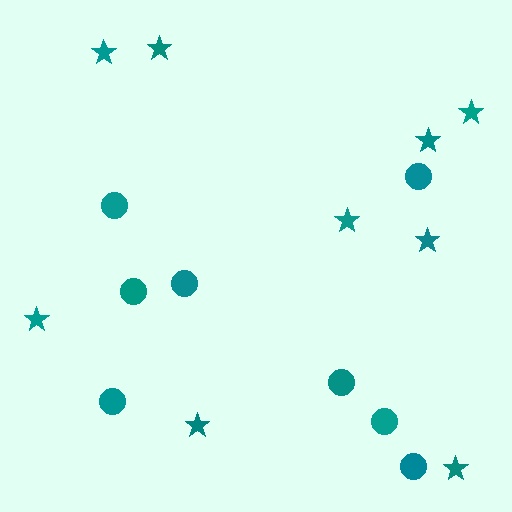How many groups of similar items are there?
There are 2 groups: one group of circles (8) and one group of stars (9).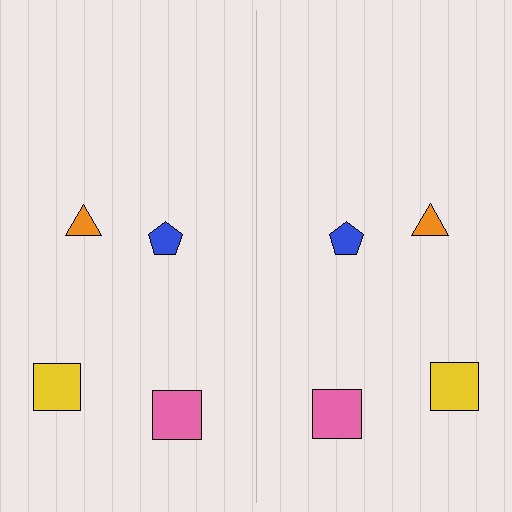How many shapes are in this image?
There are 8 shapes in this image.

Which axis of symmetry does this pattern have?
The pattern has a vertical axis of symmetry running through the center of the image.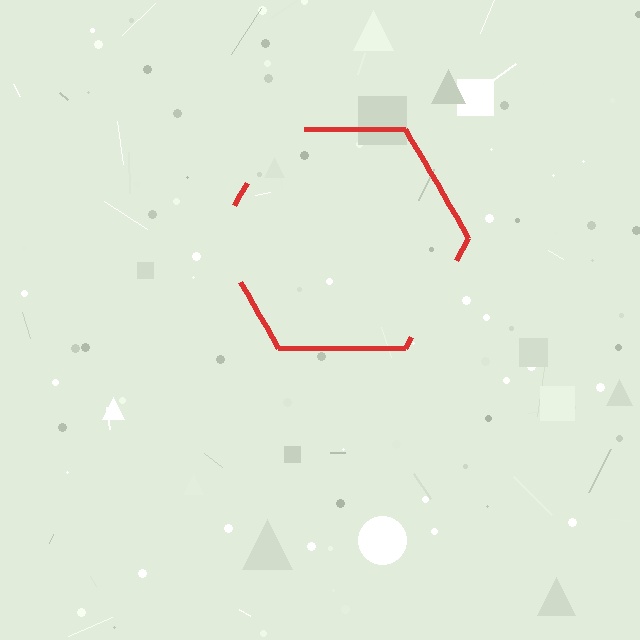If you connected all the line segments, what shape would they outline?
They would outline a hexagon.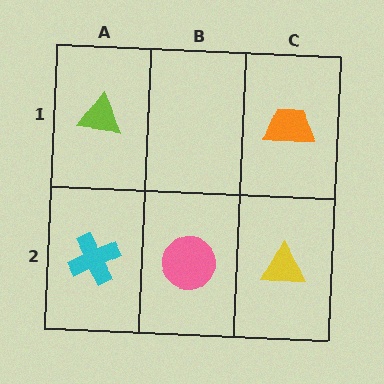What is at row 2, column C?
A yellow triangle.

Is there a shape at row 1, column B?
No, that cell is empty.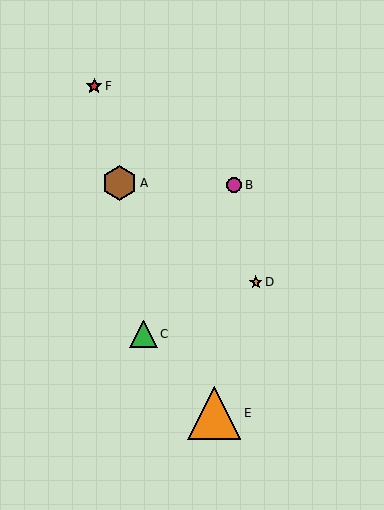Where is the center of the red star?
The center of the red star is at (94, 86).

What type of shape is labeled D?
Shape D is an orange star.